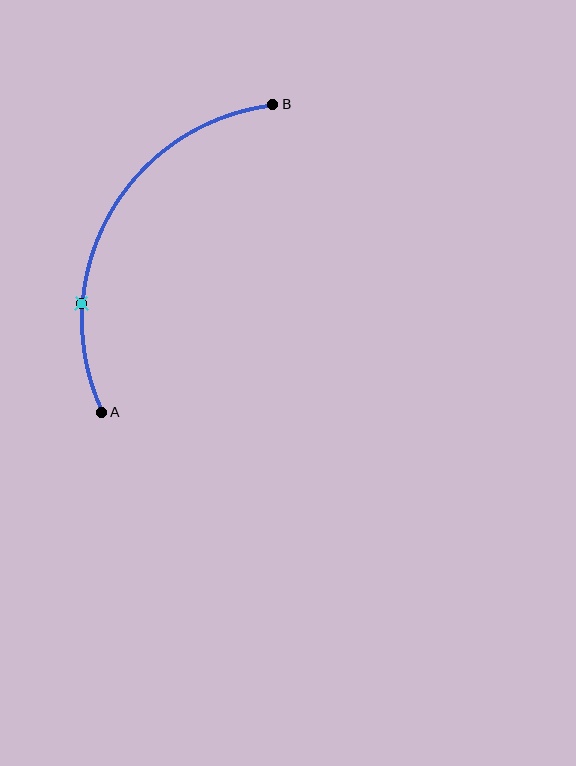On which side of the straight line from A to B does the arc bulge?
The arc bulges to the left of the straight line connecting A and B.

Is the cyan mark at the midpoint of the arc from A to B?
No. The cyan mark lies on the arc but is closer to endpoint A. The arc midpoint would be at the point on the curve equidistant along the arc from both A and B.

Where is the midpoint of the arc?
The arc midpoint is the point on the curve farthest from the straight line joining A and B. It sits to the left of that line.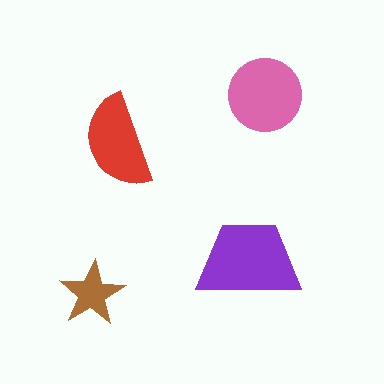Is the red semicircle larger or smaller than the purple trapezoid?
Smaller.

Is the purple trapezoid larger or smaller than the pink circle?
Larger.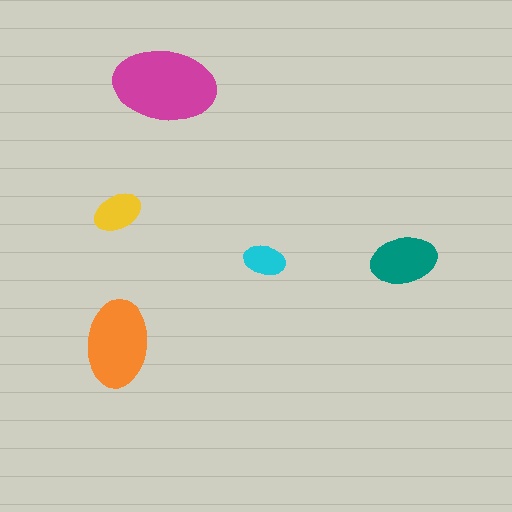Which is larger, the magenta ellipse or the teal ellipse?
The magenta one.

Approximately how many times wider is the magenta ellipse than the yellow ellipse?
About 2 times wider.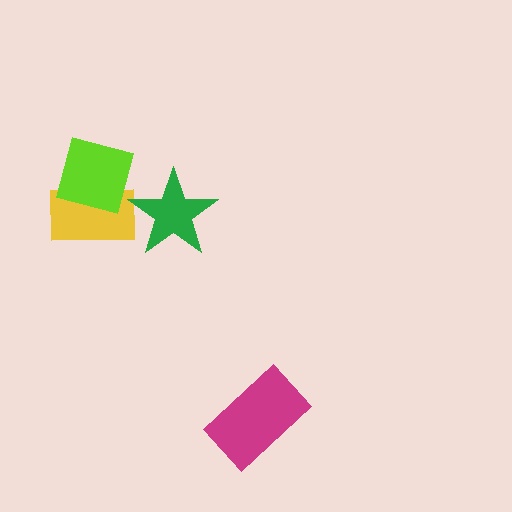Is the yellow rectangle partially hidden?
Yes, it is partially covered by another shape.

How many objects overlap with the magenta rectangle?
0 objects overlap with the magenta rectangle.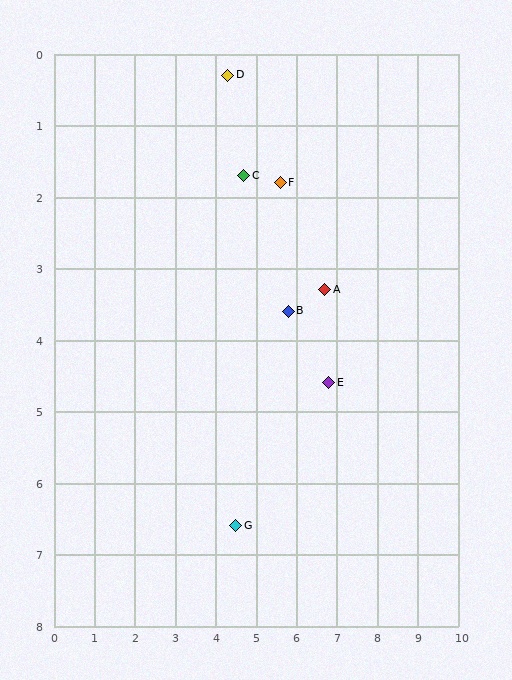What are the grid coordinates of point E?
Point E is at approximately (6.8, 4.6).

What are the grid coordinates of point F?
Point F is at approximately (5.6, 1.8).